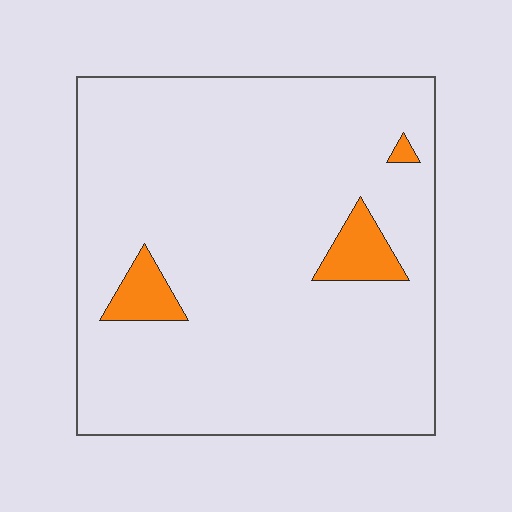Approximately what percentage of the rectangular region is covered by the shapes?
Approximately 5%.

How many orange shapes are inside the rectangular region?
3.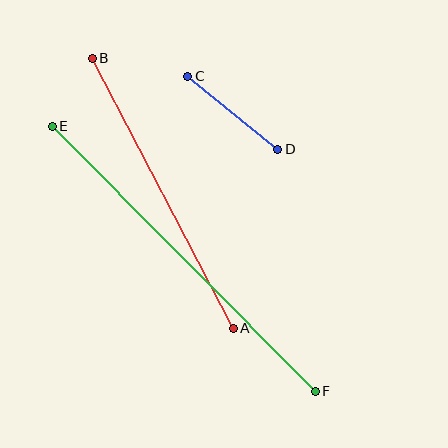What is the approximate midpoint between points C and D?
The midpoint is at approximately (233, 113) pixels.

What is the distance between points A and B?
The distance is approximately 304 pixels.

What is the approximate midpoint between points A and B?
The midpoint is at approximately (163, 193) pixels.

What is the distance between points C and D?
The distance is approximately 116 pixels.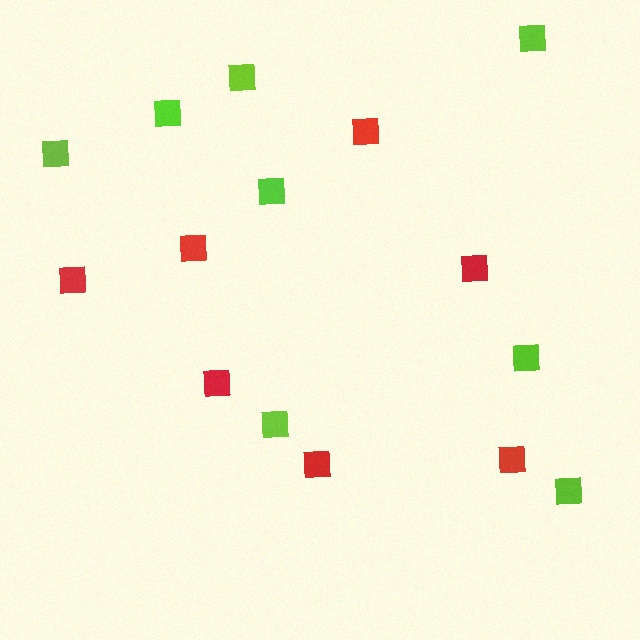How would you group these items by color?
There are 2 groups: one group of red squares (7) and one group of lime squares (8).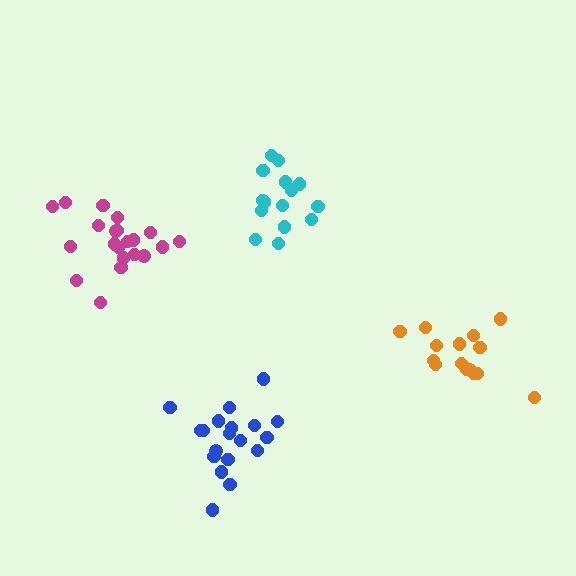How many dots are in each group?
Group 1: 15 dots, Group 2: 21 dots, Group 3: 19 dots, Group 4: 15 dots (70 total).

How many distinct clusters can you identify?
There are 4 distinct clusters.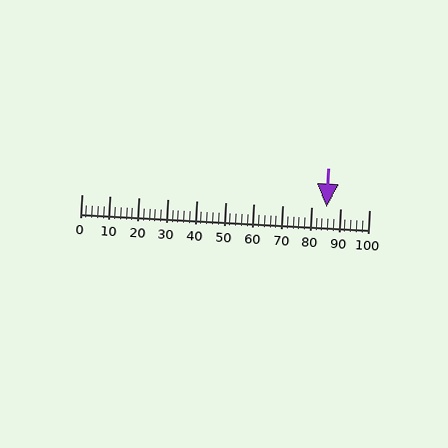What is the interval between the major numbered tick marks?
The major tick marks are spaced 10 units apart.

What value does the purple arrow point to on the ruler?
The purple arrow points to approximately 85.